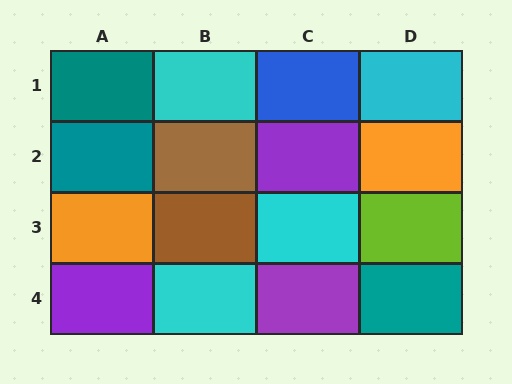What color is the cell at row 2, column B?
Brown.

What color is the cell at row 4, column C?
Purple.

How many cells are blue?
1 cell is blue.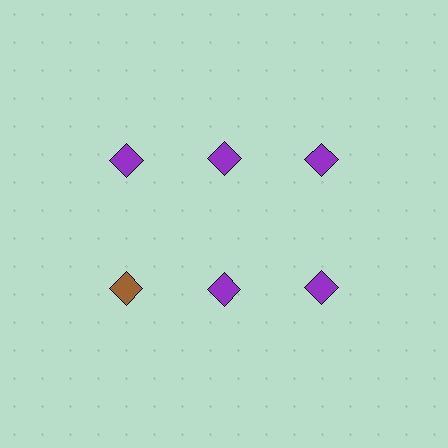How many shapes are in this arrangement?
There are 6 shapes arranged in a grid pattern.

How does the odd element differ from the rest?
It has a different color: brown instead of purple.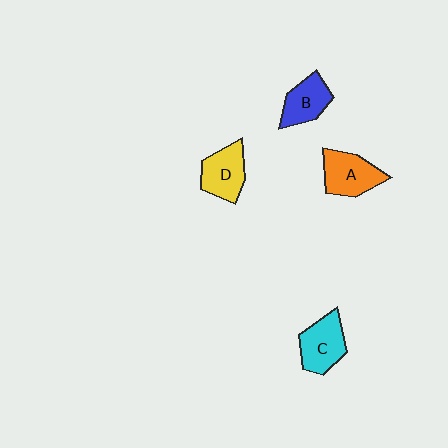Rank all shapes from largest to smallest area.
From largest to smallest: A (orange), C (cyan), D (yellow), B (blue).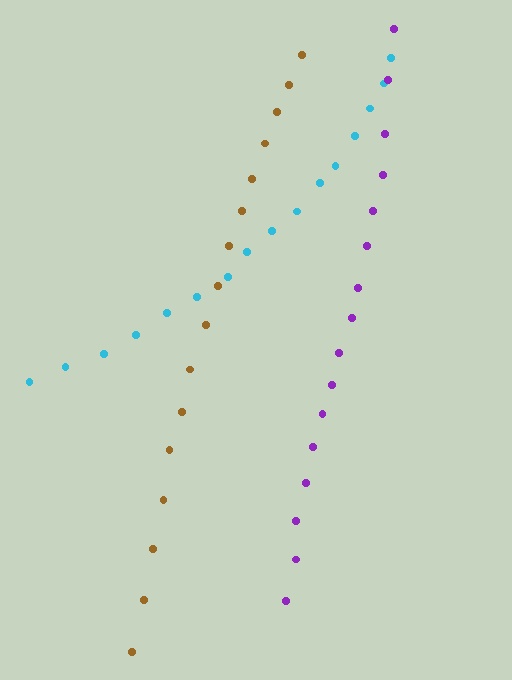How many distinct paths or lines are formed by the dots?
There are 3 distinct paths.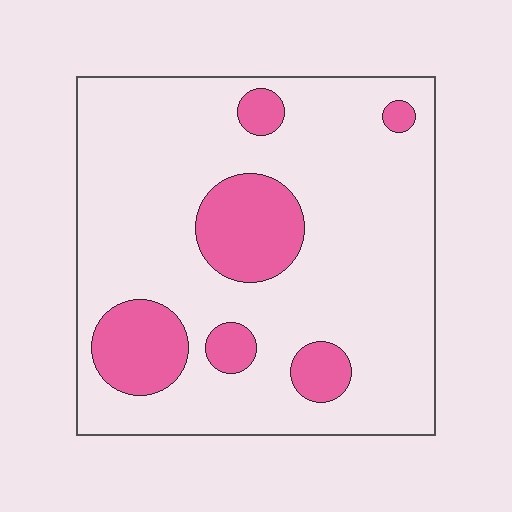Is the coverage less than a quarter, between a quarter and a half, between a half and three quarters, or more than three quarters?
Less than a quarter.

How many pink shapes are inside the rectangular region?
6.